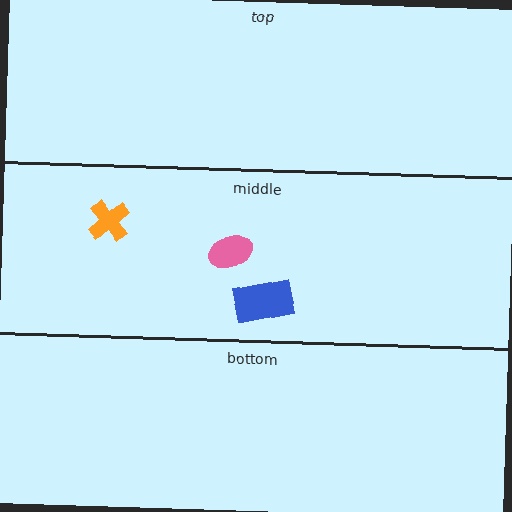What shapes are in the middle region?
The orange cross, the blue rectangle, the pink ellipse.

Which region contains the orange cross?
The middle region.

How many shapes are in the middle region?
3.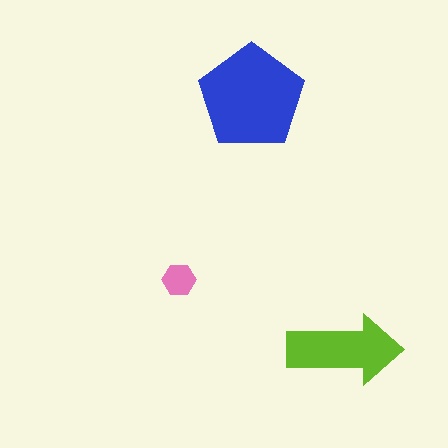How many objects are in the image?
There are 3 objects in the image.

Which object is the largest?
The blue pentagon.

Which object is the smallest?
The pink hexagon.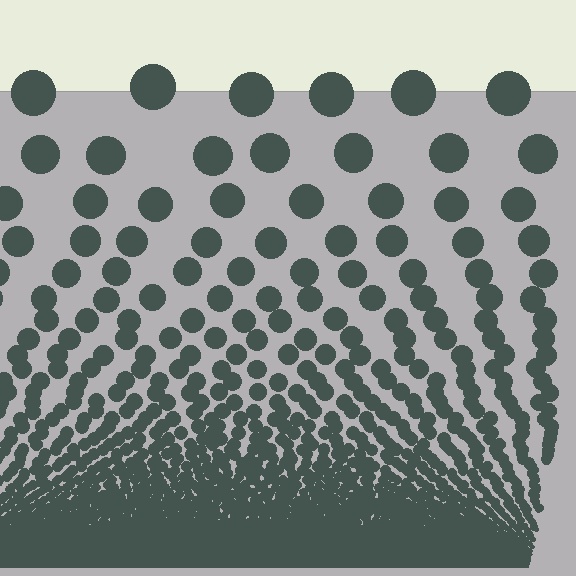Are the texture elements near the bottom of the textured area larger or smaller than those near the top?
Smaller. The gradient is inverted — elements near the bottom are smaller and denser.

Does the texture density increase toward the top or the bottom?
Density increases toward the bottom.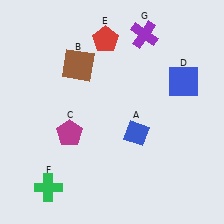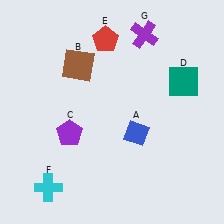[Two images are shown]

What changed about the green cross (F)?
In Image 1, F is green. In Image 2, it changed to cyan.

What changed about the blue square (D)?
In Image 1, D is blue. In Image 2, it changed to teal.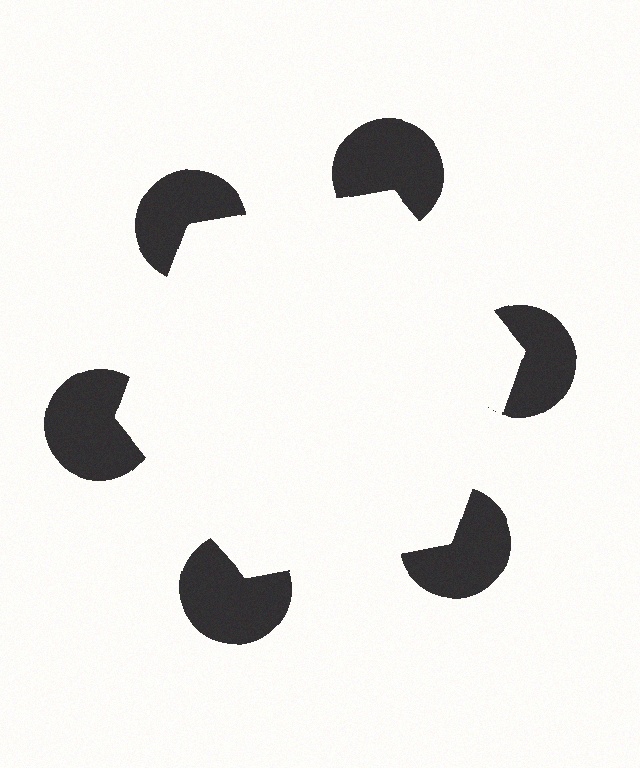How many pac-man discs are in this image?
There are 6 — one at each vertex of the illusory hexagon.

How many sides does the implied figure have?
6 sides.